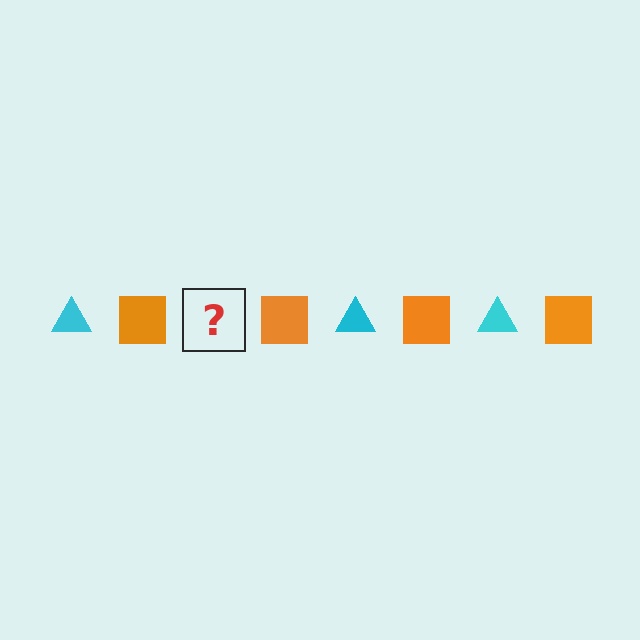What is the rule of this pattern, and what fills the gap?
The rule is that the pattern alternates between cyan triangle and orange square. The gap should be filled with a cyan triangle.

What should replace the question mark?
The question mark should be replaced with a cyan triangle.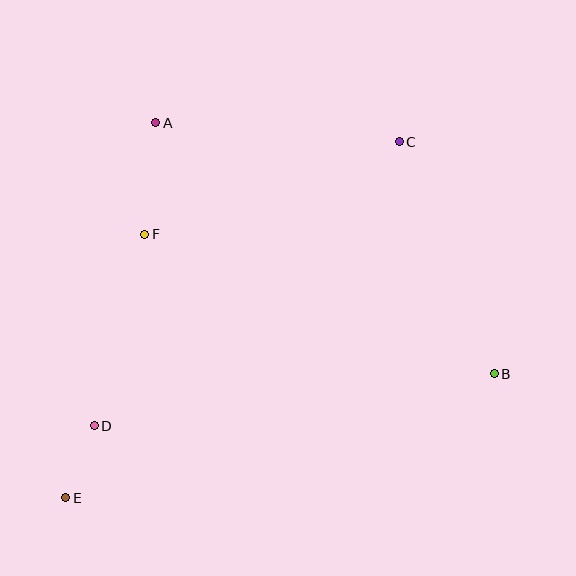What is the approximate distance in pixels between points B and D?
The distance between B and D is approximately 403 pixels.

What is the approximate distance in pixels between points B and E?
The distance between B and E is approximately 446 pixels.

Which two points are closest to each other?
Points D and E are closest to each other.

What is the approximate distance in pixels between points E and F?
The distance between E and F is approximately 276 pixels.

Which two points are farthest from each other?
Points C and E are farthest from each other.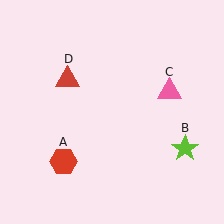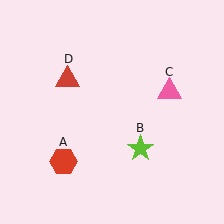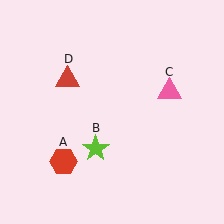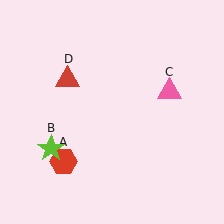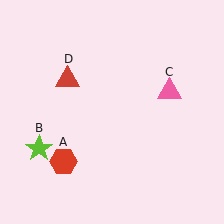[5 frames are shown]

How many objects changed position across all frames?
1 object changed position: lime star (object B).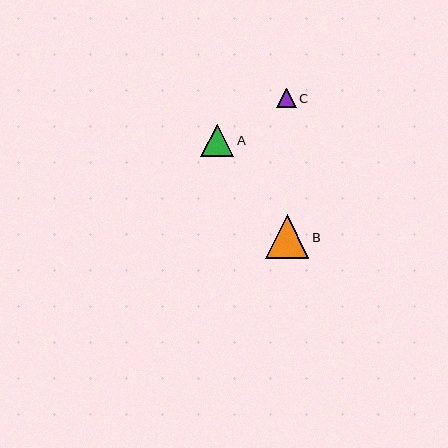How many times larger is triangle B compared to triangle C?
Triangle B is approximately 2.2 times the size of triangle C.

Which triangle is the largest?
Triangle B is the largest with a size of approximately 43 pixels.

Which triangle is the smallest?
Triangle C is the smallest with a size of approximately 19 pixels.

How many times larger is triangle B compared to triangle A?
Triangle B is approximately 1.3 times the size of triangle A.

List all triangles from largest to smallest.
From largest to smallest: B, A, C.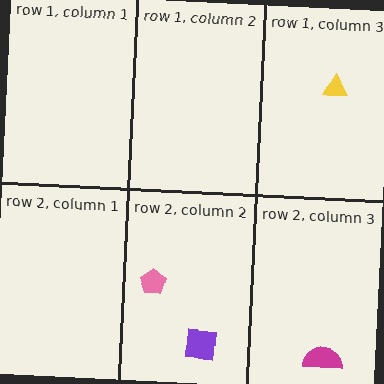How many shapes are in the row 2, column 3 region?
1.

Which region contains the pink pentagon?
The row 2, column 2 region.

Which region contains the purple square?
The row 2, column 2 region.